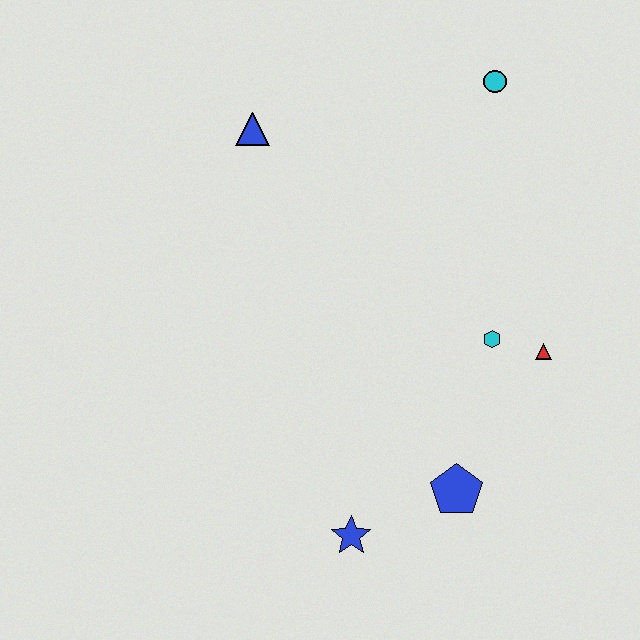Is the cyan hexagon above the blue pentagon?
Yes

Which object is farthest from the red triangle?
The blue triangle is farthest from the red triangle.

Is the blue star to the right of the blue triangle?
Yes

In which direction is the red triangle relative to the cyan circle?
The red triangle is below the cyan circle.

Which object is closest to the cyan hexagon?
The red triangle is closest to the cyan hexagon.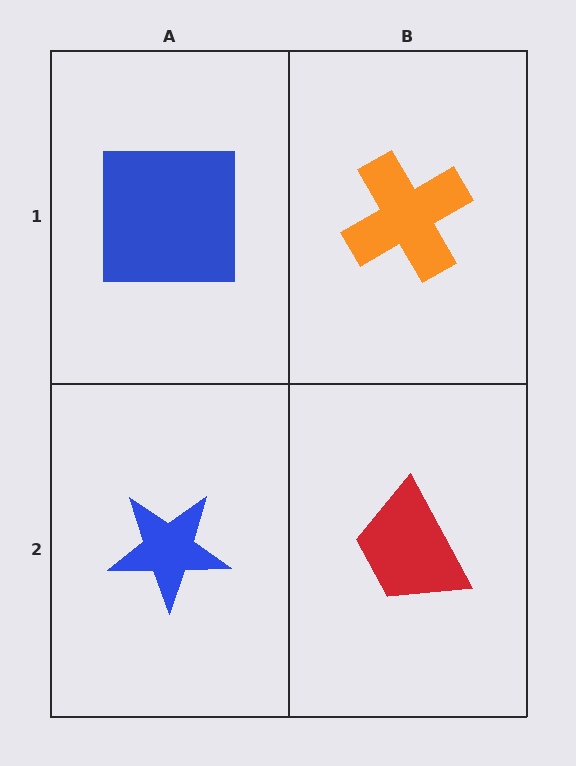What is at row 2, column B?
A red trapezoid.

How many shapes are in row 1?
2 shapes.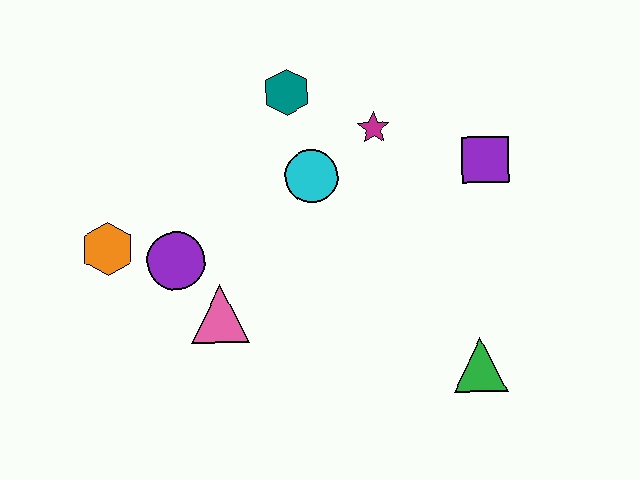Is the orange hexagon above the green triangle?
Yes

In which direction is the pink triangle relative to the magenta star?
The pink triangle is below the magenta star.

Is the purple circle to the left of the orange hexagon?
No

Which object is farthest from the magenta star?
The orange hexagon is farthest from the magenta star.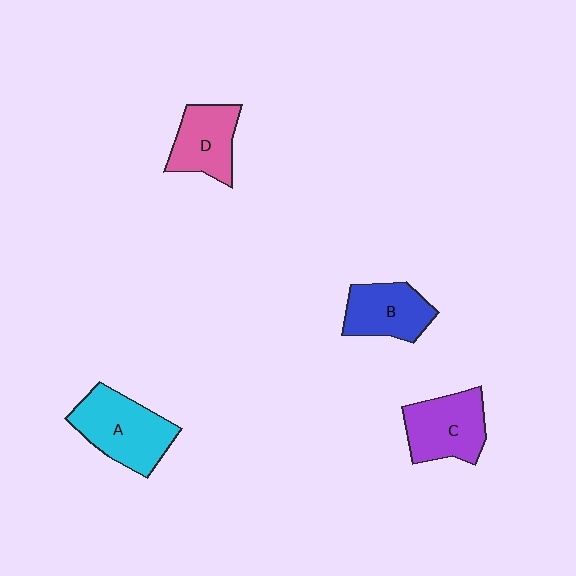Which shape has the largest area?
Shape A (cyan).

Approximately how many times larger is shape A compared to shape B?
Approximately 1.3 times.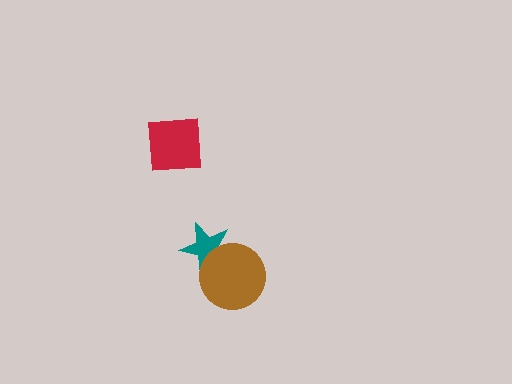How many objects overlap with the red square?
0 objects overlap with the red square.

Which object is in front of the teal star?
The brown circle is in front of the teal star.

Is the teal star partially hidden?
Yes, it is partially covered by another shape.